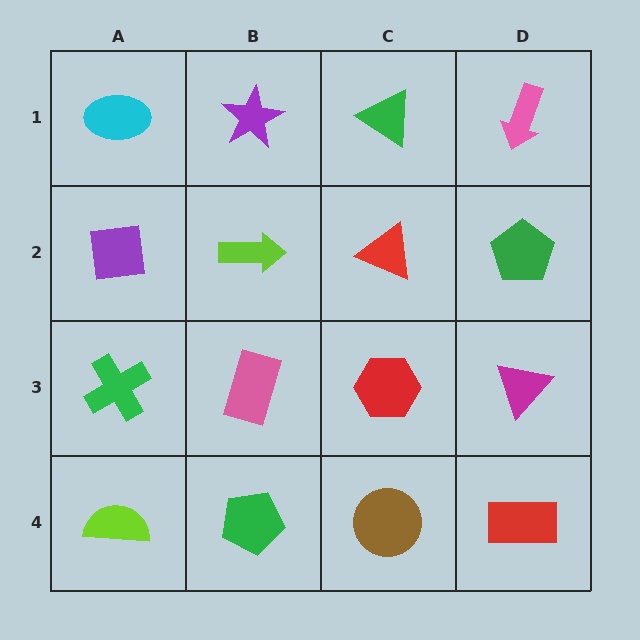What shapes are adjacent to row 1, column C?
A red triangle (row 2, column C), a purple star (row 1, column B), a pink arrow (row 1, column D).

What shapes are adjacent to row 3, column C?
A red triangle (row 2, column C), a brown circle (row 4, column C), a pink rectangle (row 3, column B), a magenta triangle (row 3, column D).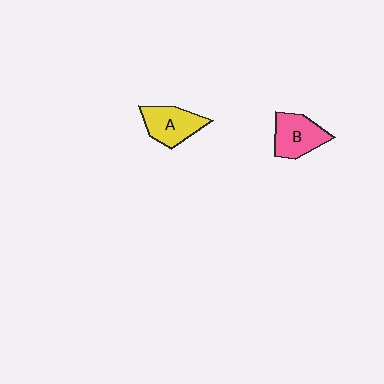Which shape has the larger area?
Shape A (yellow).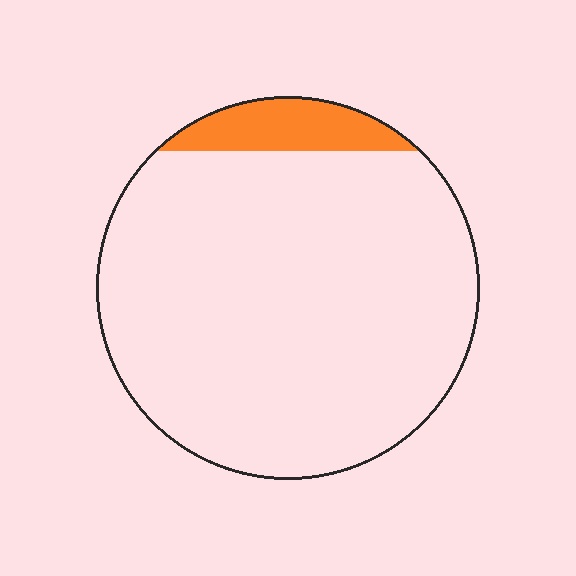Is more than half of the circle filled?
No.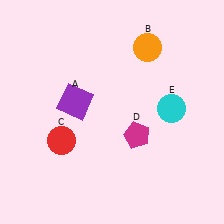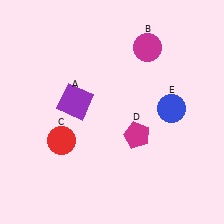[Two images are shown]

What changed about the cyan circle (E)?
In Image 1, E is cyan. In Image 2, it changed to blue.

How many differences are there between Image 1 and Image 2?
There are 2 differences between the two images.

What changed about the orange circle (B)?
In Image 1, B is orange. In Image 2, it changed to magenta.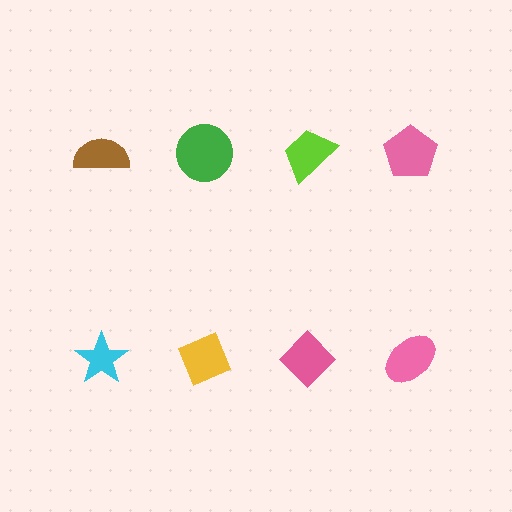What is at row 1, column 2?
A green circle.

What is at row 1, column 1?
A brown semicircle.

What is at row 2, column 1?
A cyan star.